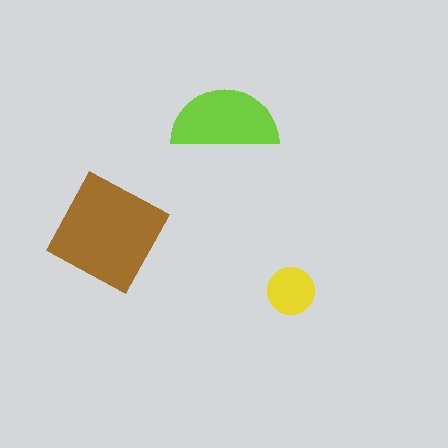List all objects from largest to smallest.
The brown diamond, the lime semicircle, the yellow circle.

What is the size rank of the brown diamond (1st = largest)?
1st.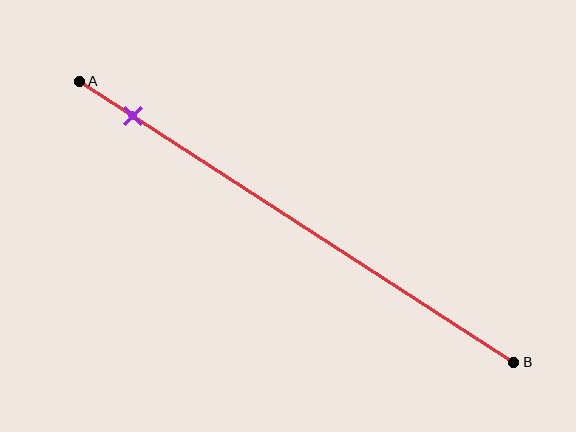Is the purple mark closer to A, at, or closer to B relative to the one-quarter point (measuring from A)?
The purple mark is closer to point A than the one-quarter point of segment AB.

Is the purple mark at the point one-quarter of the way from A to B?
No, the mark is at about 10% from A, not at the 25% one-quarter point.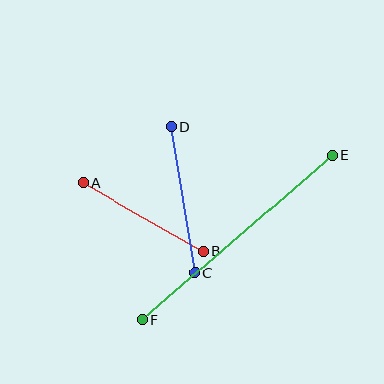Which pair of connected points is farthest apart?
Points E and F are farthest apart.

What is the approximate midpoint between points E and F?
The midpoint is at approximately (238, 237) pixels.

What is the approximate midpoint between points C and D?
The midpoint is at approximately (183, 200) pixels.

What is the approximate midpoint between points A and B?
The midpoint is at approximately (143, 217) pixels.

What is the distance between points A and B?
The distance is approximately 138 pixels.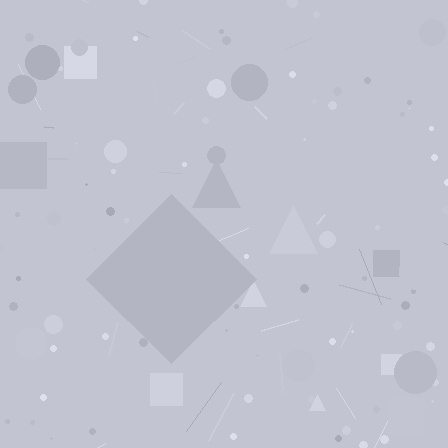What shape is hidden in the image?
A diamond is hidden in the image.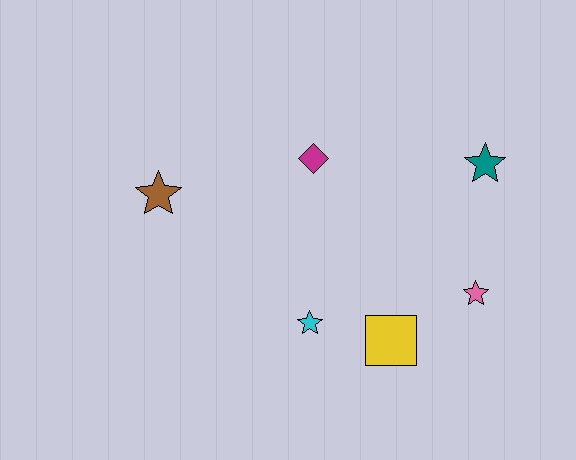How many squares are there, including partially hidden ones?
There is 1 square.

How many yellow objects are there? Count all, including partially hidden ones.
There is 1 yellow object.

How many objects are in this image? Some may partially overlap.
There are 6 objects.